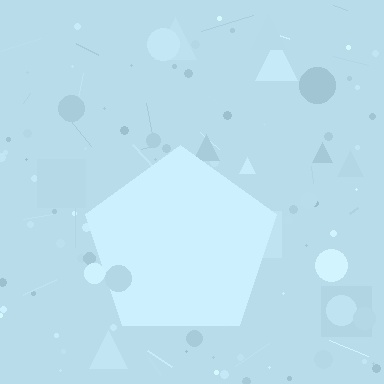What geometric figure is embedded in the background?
A pentagon is embedded in the background.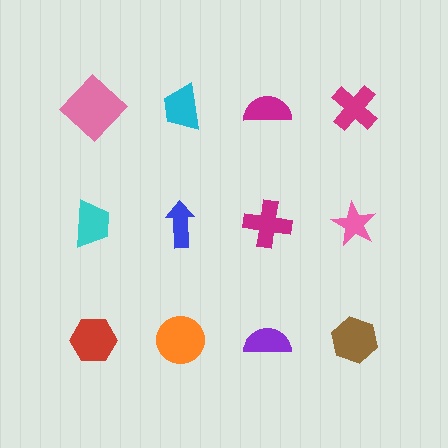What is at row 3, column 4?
A brown hexagon.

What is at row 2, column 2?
A blue arrow.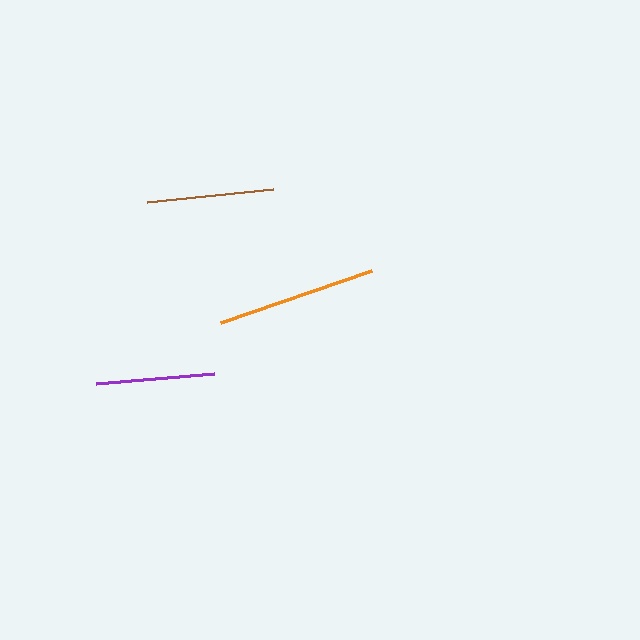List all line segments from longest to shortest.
From longest to shortest: orange, brown, purple.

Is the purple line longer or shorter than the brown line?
The brown line is longer than the purple line.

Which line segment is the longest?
The orange line is the longest at approximately 160 pixels.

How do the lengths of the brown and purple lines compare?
The brown and purple lines are approximately the same length.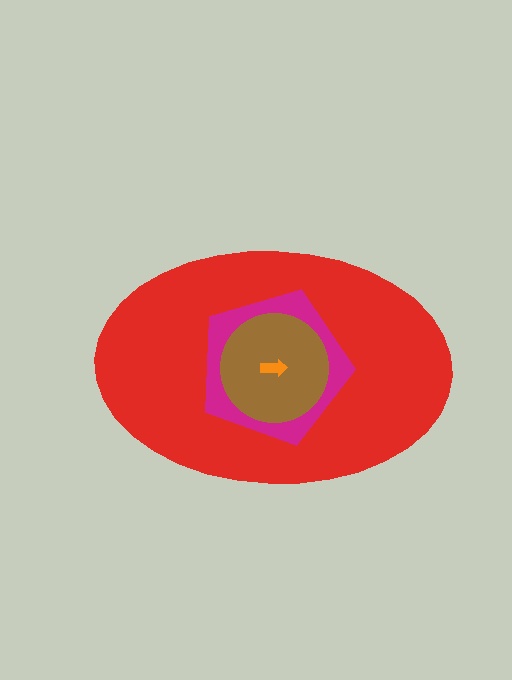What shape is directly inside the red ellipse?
The magenta pentagon.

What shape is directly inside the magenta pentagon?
The brown circle.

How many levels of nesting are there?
4.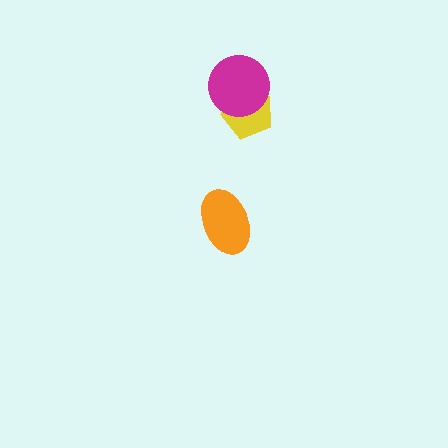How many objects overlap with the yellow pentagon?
1 object overlaps with the yellow pentagon.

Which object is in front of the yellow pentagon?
The magenta circle is in front of the yellow pentagon.